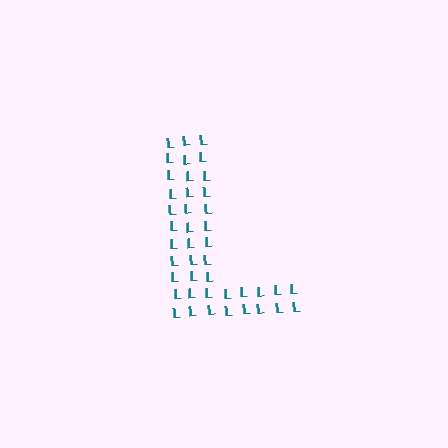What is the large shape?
The large shape is the letter L.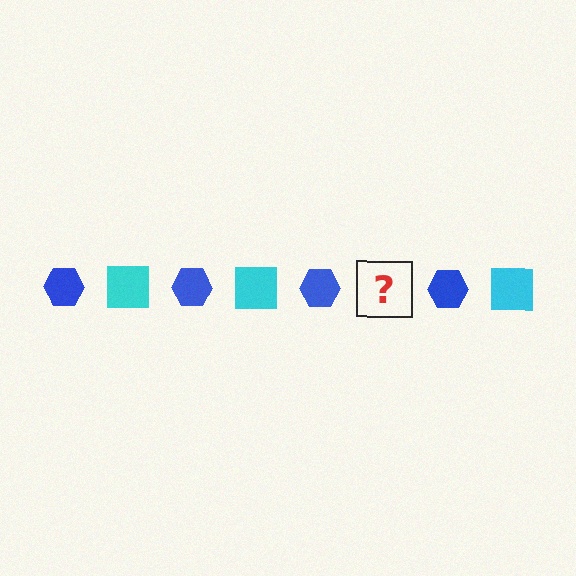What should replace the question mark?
The question mark should be replaced with a cyan square.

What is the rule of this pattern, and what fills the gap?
The rule is that the pattern alternates between blue hexagon and cyan square. The gap should be filled with a cyan square.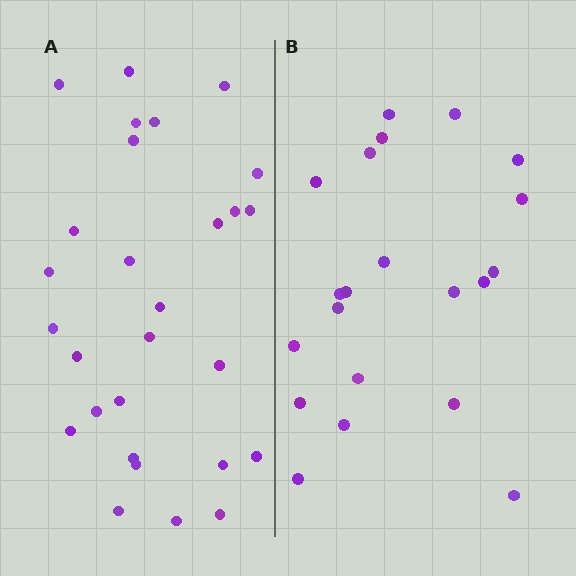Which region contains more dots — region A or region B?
Region A (the left region) has more dots.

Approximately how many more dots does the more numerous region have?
Region A has roughly 8 or so more dots than region B.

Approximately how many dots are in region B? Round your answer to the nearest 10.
About 20 dots. (The exact count is 21, which rounds to 20.)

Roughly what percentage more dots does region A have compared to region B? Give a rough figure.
About 35% more.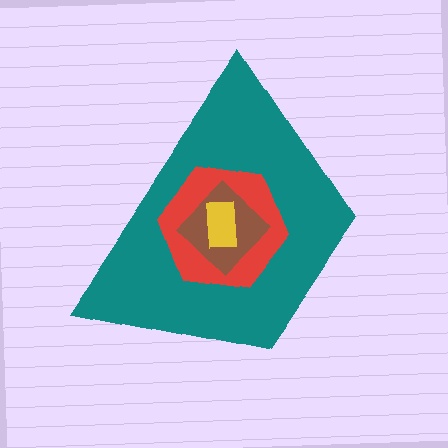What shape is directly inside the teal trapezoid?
The red hexagon.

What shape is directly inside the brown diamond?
The yellow rectangle.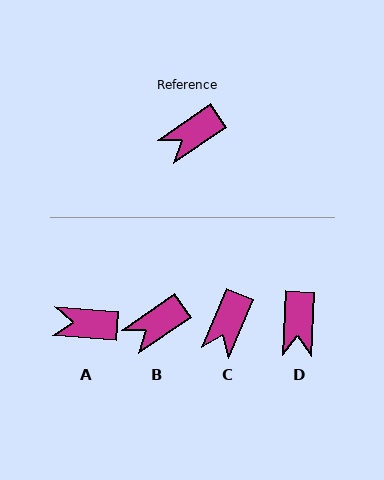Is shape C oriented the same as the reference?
No, it is off by about 32 degrees.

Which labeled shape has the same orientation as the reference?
B.